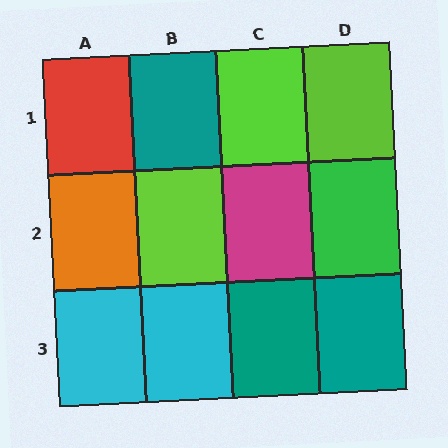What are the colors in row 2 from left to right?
Orange, lime, magenta, green.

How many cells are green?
1 cell is green.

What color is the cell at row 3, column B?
Cyan.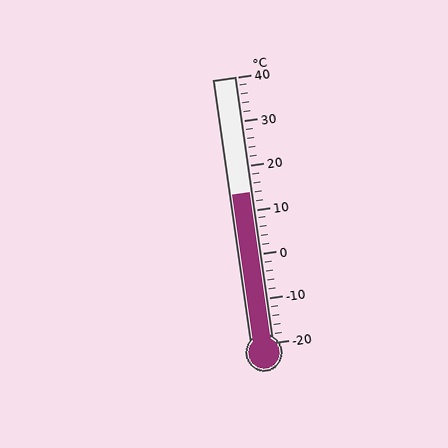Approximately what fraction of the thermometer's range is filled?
The thermometer is filled to approximately 55% of its range.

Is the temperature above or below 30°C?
The temperature is below 30°C.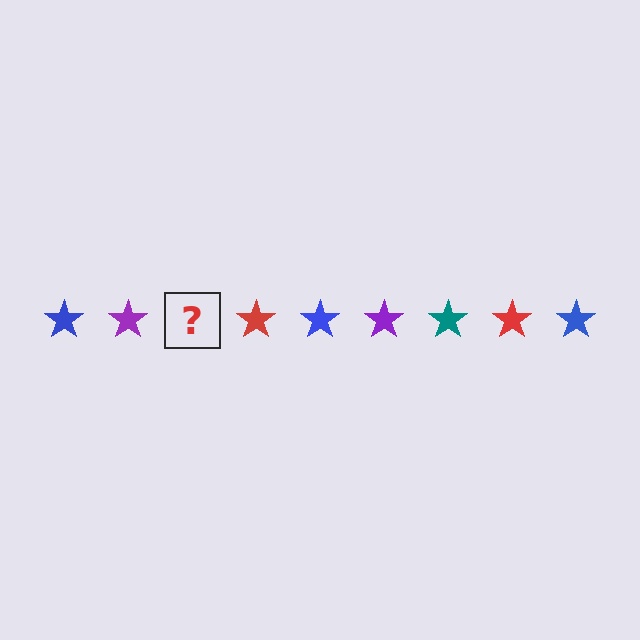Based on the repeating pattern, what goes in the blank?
The blank should be a teal star.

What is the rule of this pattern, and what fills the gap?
The rule is that the pattern cycles through blue, purple, teal, red stars. The gap should be filled with a teal star.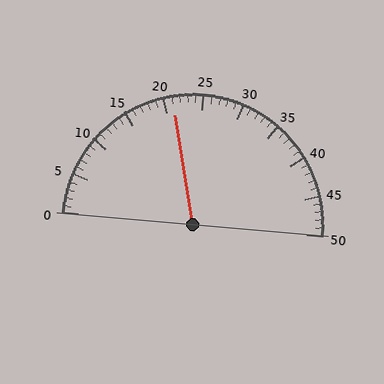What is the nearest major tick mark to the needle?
The nearest major tick mark is 20.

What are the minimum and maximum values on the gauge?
The gauge ranges from 0 to 50.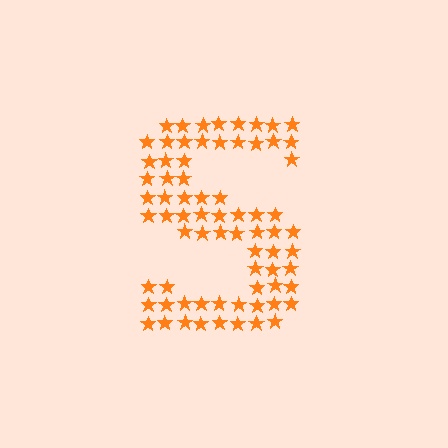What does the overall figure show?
The overall figure shows the letter S.